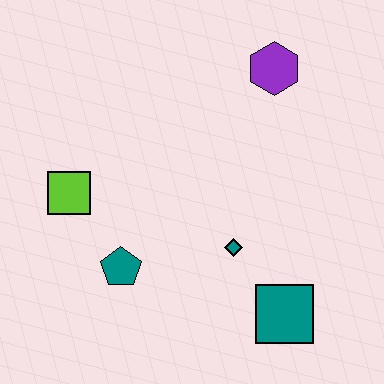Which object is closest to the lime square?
The teal pentagon is closest to the lime square.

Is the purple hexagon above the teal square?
Yes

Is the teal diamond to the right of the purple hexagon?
No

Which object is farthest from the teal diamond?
The purple hexagon is farthest from the teal diamond.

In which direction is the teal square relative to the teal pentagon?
The teal square is to the right of the teal pentagon.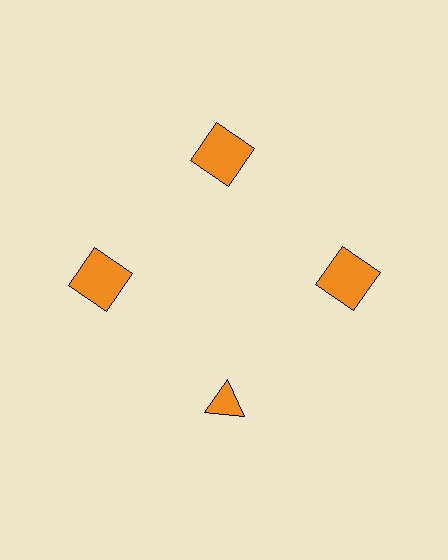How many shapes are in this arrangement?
There are 4 shapes arranged in a ring pattern.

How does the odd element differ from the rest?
It has a different shape: triangle instead of square.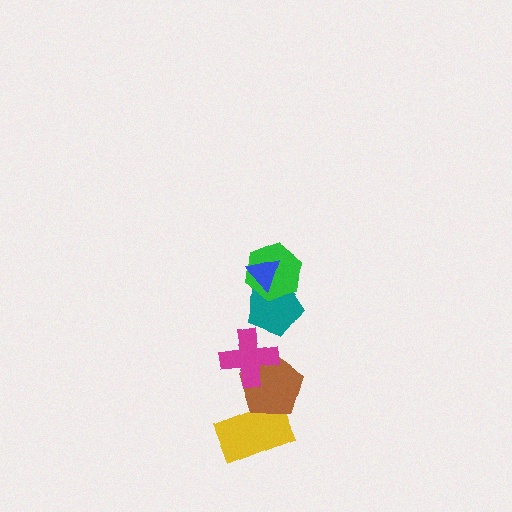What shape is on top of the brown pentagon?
The magenta cross is on top of the brown pentagon.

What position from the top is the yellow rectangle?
The yellow rectangle is 6th from the top.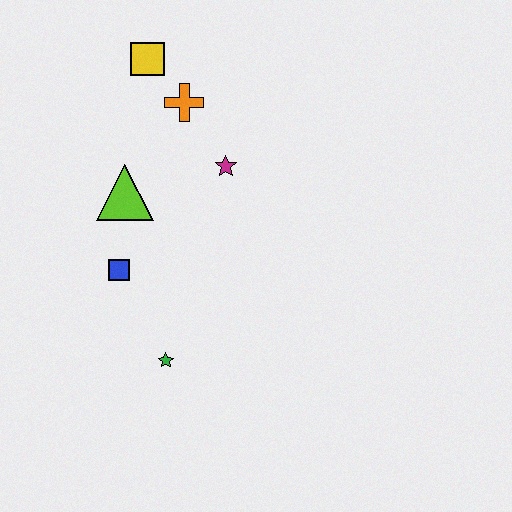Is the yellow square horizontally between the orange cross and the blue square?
Yes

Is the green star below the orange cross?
Yes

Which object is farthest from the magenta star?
The green star is farthest from the magenta star.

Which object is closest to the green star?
The blue square is closest to the green star.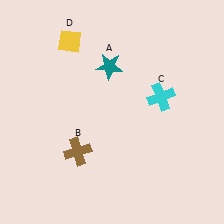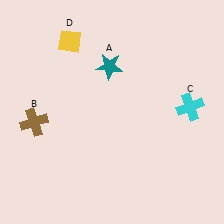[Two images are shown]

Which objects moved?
The objects that moved are: the brown cross (B), the cyan cross (C).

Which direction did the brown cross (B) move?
The brown cross (B) moved left.